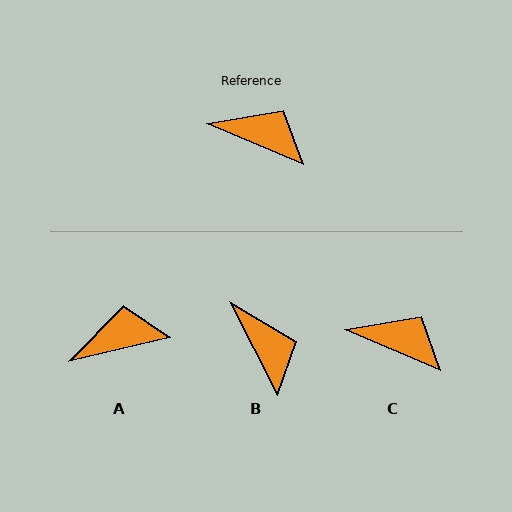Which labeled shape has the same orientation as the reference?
C.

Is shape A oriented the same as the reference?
No, it is off by about 36 degrees.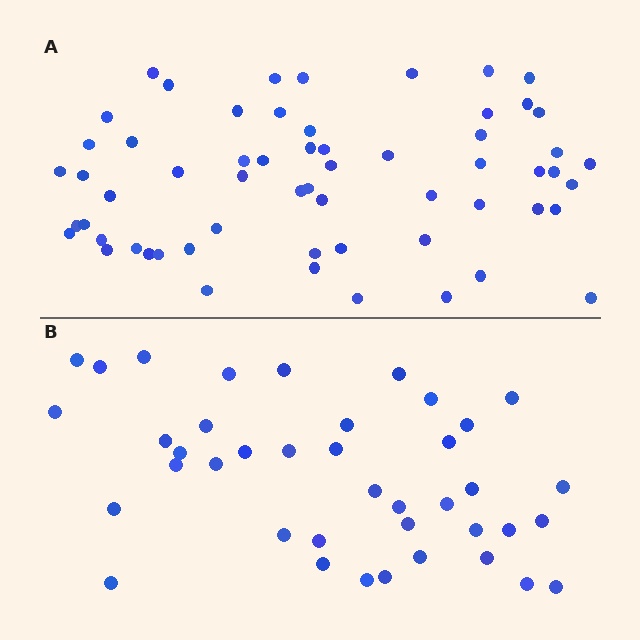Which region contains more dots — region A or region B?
Region A (the top region) has more dots.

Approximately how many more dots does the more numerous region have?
Region A has approximately 20 more dots than region B.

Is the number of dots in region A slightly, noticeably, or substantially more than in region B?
Region A has substantially more. The ratio is roughly 1.5 to 1.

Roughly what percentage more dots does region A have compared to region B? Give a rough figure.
About 50% more.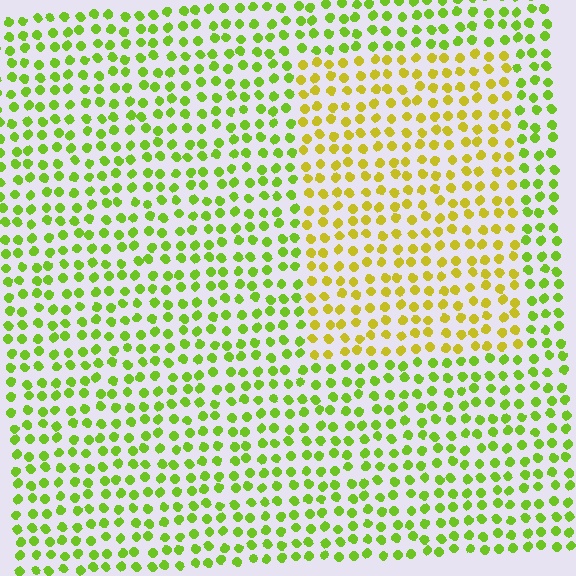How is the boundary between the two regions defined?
The boundary is defined purely by a slight shift in hue (about 35 degrees). Spacing, size, and orientation are identical on both sides.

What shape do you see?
I see a rectangle.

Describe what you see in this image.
The image is filled with small lime elements in a uniform arrangement. A rectangle-shaped region is visible where the elements are tinted to a slightly different hue, forming a subtle color boundary.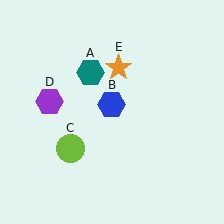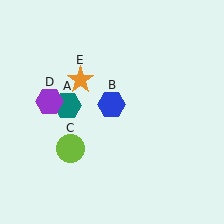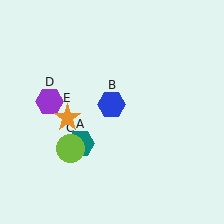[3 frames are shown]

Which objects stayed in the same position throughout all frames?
Blue hexagon (object B) and lime circle (object C) and purple hexagon (object D) remained stationary.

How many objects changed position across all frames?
2 objects changed position: teal hexagon (object A), orange star (object E).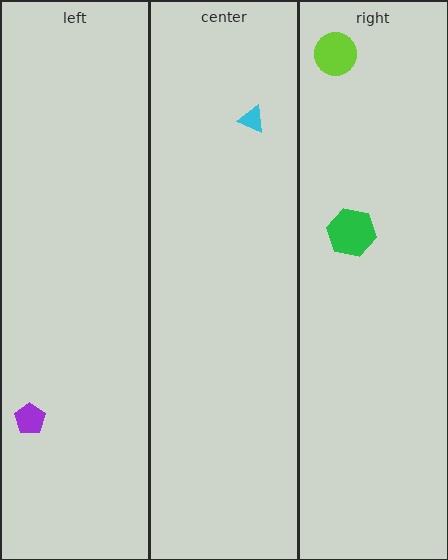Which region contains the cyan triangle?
The center region.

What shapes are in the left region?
The purple pentagon.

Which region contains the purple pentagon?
The left region.